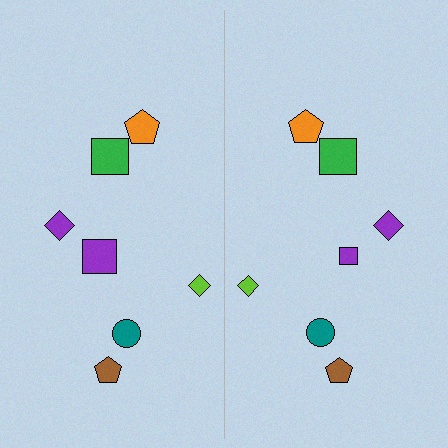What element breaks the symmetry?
The purple square on the right side has a different size than its mirror counterpart.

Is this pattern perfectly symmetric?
No, the pattern is not perfectly symmetric. The purple square on the right side has a different size than its mirror counterpart.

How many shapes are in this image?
There are 14 shapes in this image.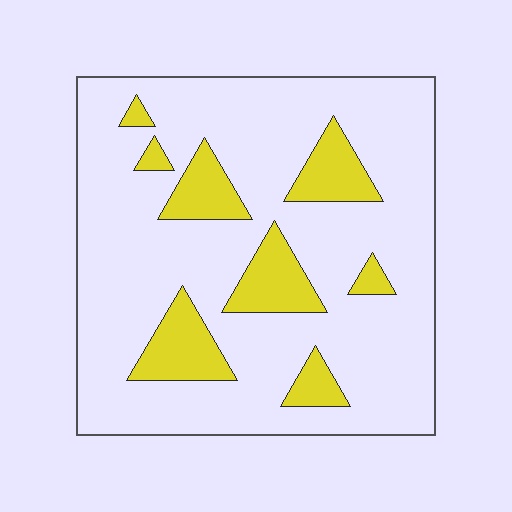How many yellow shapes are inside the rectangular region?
8.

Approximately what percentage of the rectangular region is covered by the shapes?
Approximately 20%.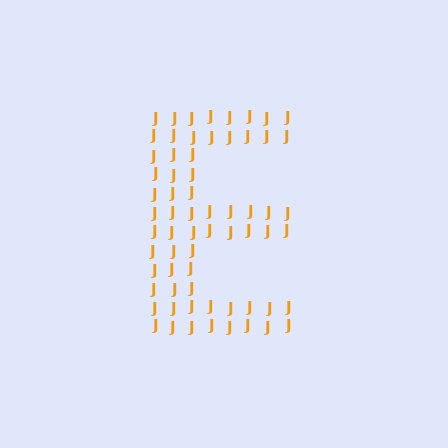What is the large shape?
The large shape is the letter E.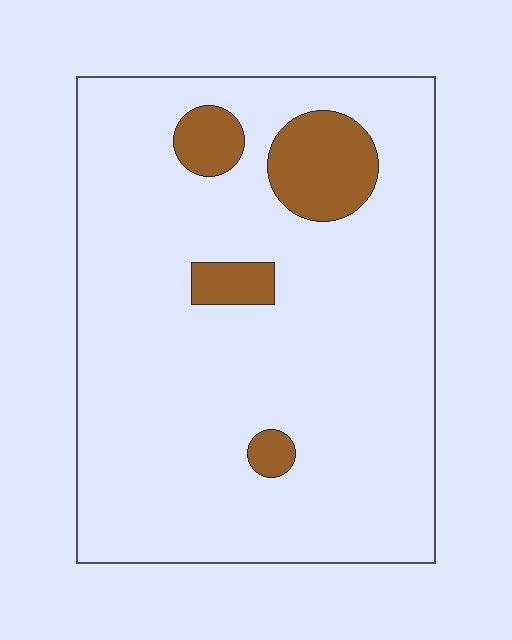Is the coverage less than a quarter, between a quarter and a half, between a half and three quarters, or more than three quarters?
Less than a quarter.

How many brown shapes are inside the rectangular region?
4.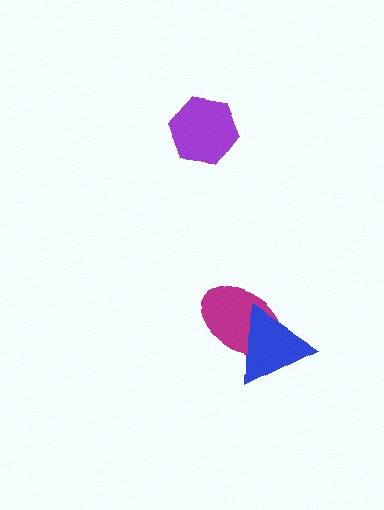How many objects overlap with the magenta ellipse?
1 object overlaps with the magenta ellipse.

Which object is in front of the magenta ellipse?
The blue triangle is in front of the magenta ellipse.